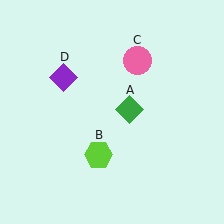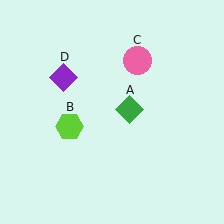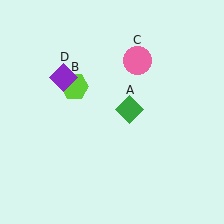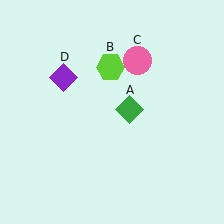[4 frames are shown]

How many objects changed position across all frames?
1 object changed position: lime hexagon (object B).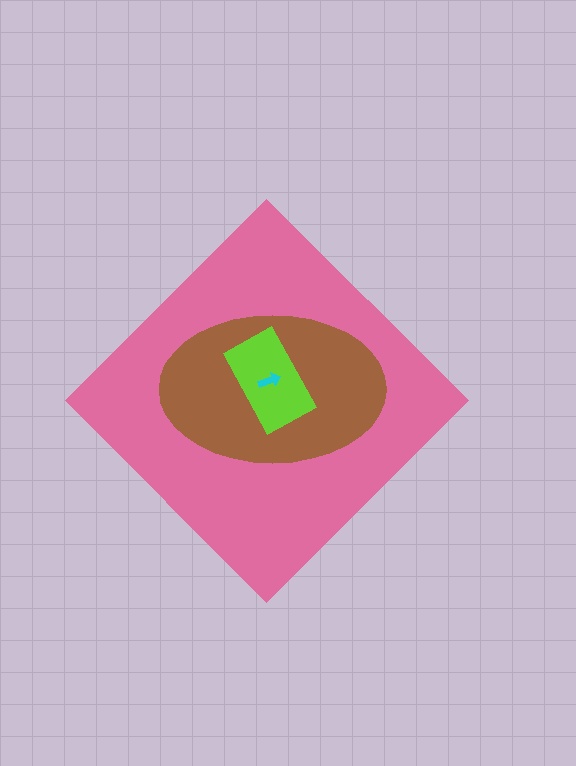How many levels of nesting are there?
4.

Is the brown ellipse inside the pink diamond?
Yes.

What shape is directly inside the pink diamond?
The brown ellipse.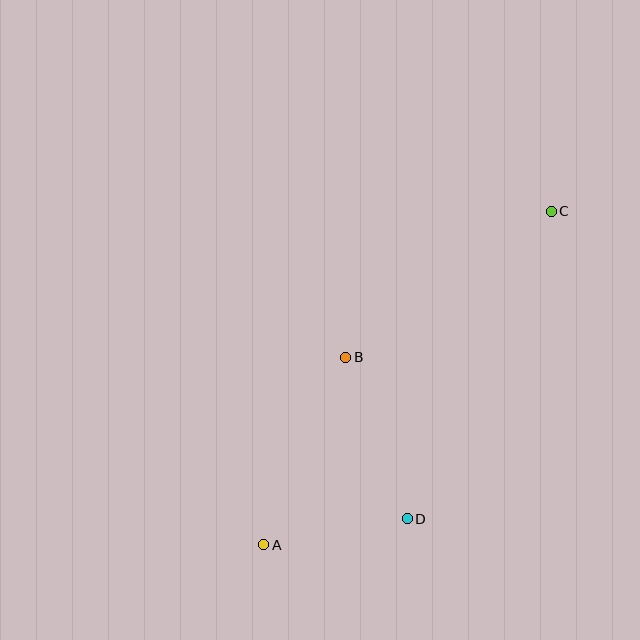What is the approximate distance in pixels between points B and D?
The distance between B and D is approximately 173 pixels.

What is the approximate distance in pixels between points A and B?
The distance between A and B is approximately 205 pixels.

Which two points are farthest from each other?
Points A and C are farthest from each other.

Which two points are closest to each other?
Points A and D are closest to each other.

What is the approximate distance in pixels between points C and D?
The distance between C and D is approximately 340 pixels.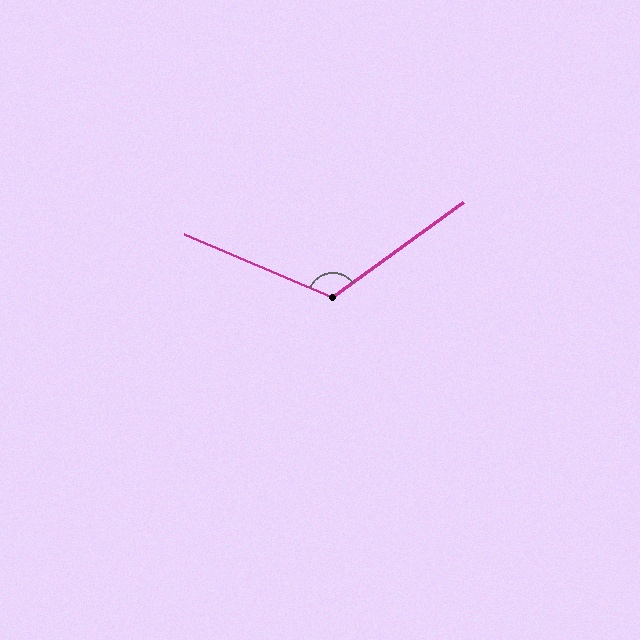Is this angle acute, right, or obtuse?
It is obtuse.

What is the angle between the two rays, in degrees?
Approximately 121 degrees.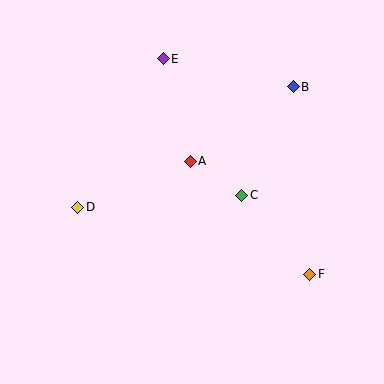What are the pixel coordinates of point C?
Point C is at (242, 195).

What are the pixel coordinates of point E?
Point E is at (163, 59).